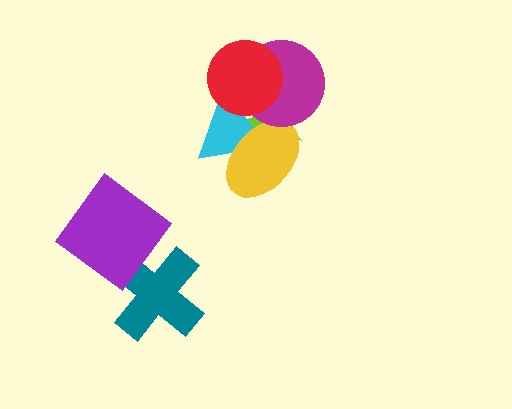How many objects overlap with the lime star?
4 objects overlap with the lime star.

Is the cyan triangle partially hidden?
Yes, it is partially covered by another shape.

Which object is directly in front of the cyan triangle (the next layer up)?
The yellow ellipse is directly in front of the cyan triangle.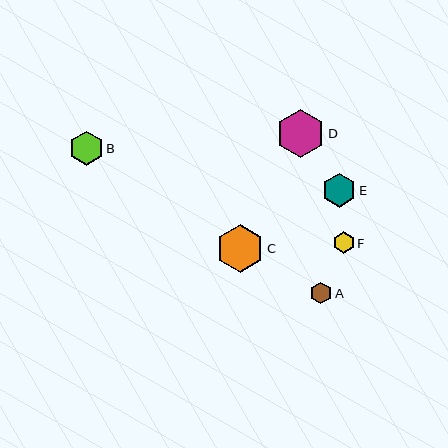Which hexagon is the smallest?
Hexagon F is the smallest with a size of approximately 21 pixels.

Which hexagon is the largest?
Hexagon D is the largest with a size of approximately 48 pixels.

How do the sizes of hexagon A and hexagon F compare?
Hexagon A and hexagon F are approximately the same size.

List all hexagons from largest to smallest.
From largest to smallest: D, C, B, E, A, F.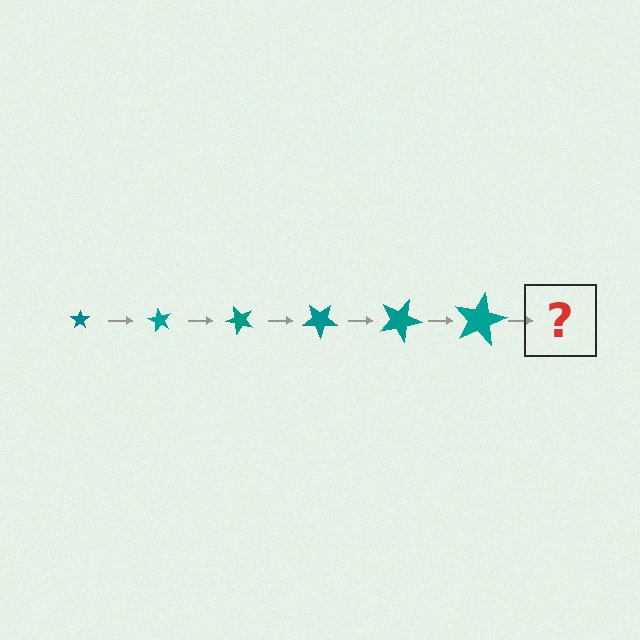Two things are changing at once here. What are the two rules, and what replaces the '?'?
The two rules are that the star grows larger each step and it rotates 60 degrees each step. The '?' should be a star, larger than the previous one and rotated 360 degrees from the start.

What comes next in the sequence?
The next element should be a star, larger than the previous one and rotated 360 degrees from the start.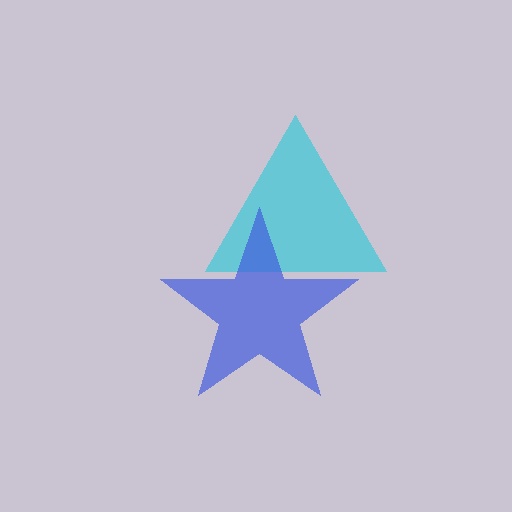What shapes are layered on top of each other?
The layered shapes are: a cyan triangle, a blue star.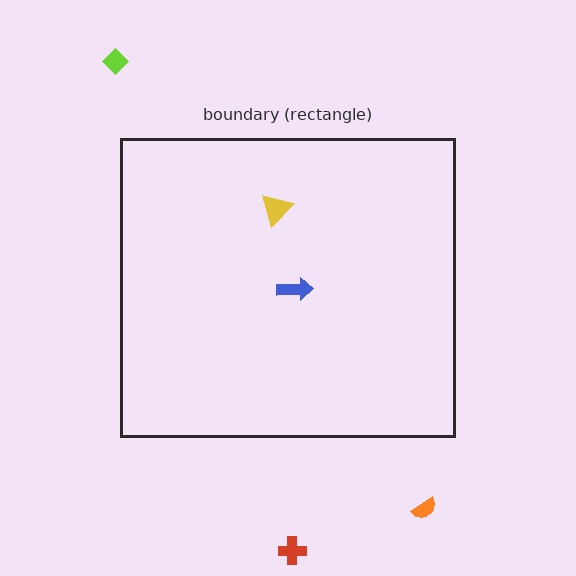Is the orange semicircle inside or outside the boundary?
Outside.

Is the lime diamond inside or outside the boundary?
Outside.